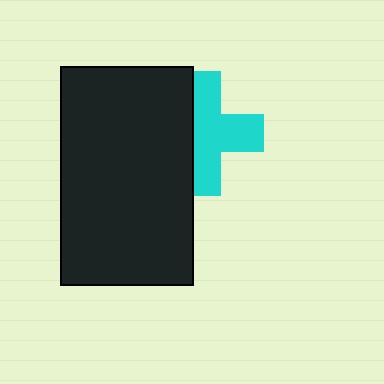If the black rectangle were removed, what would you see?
You would see the complete cyan cross.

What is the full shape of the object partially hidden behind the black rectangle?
The partially hidden object is a cyan cross.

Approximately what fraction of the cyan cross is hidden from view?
Roughly 36% of the cyan cross is hidden behind the black rectangle.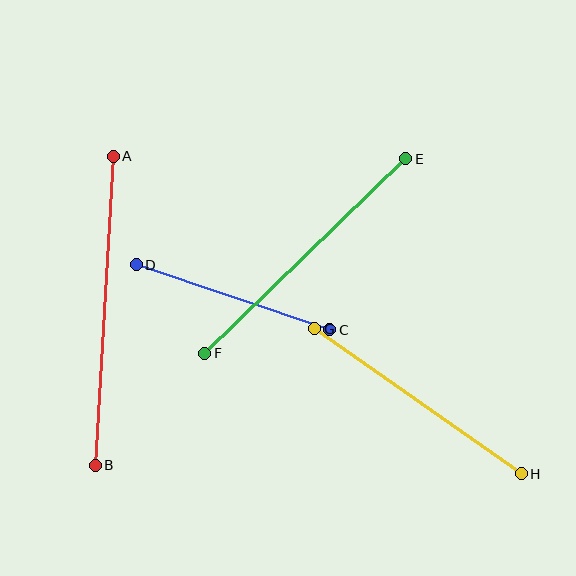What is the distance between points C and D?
The distance is approximately 204 pixels.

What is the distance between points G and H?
The distance is approximately 252 pixels.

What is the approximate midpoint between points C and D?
The midpoint is at approximately (233, 297) pixels.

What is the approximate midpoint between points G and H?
The midpoint is at approximately (418, 401) pixels.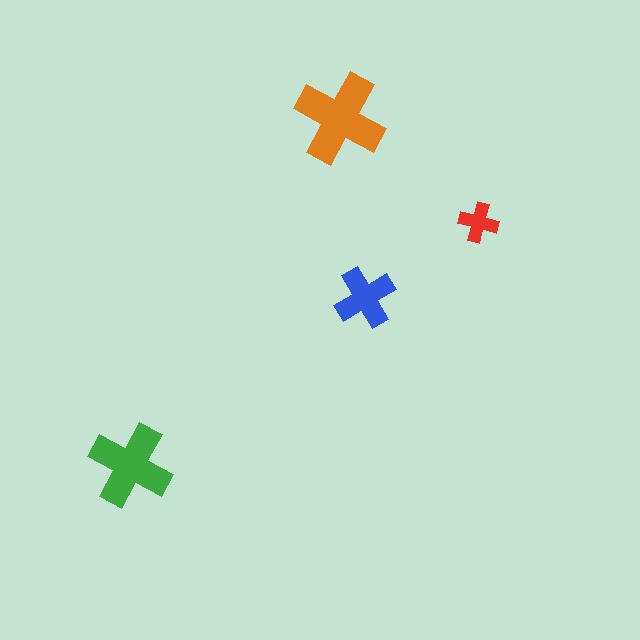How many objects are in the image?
There are 4 objects in the image.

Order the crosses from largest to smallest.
the orange one, the green one, the blue one, the red one.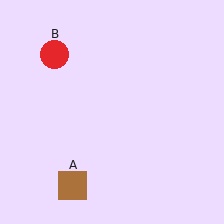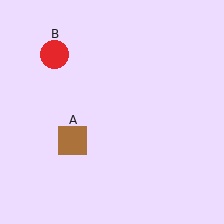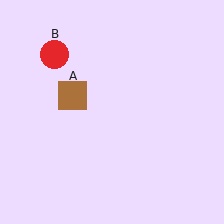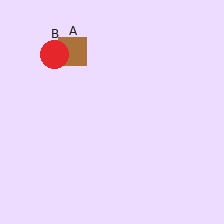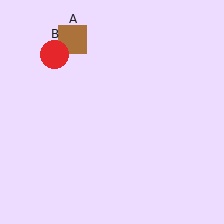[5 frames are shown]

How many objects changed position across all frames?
1 object changed position: brown square (object A).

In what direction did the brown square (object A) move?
The brown square (object A) moved up.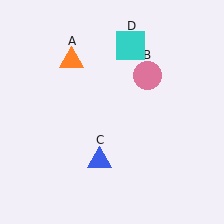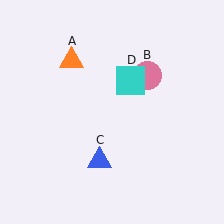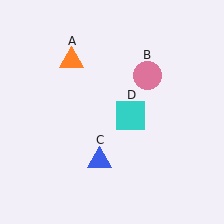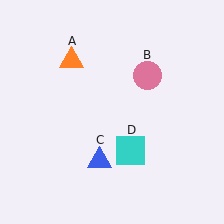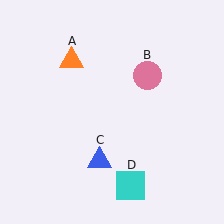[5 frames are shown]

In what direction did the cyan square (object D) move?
The cyan square (object D) moved down.